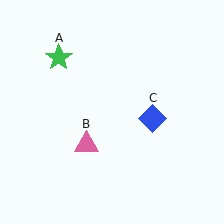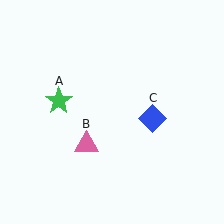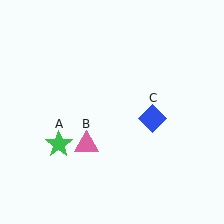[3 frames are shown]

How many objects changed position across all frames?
1 object changed position: green star (object A).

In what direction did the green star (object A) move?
The green star (object A) moved down.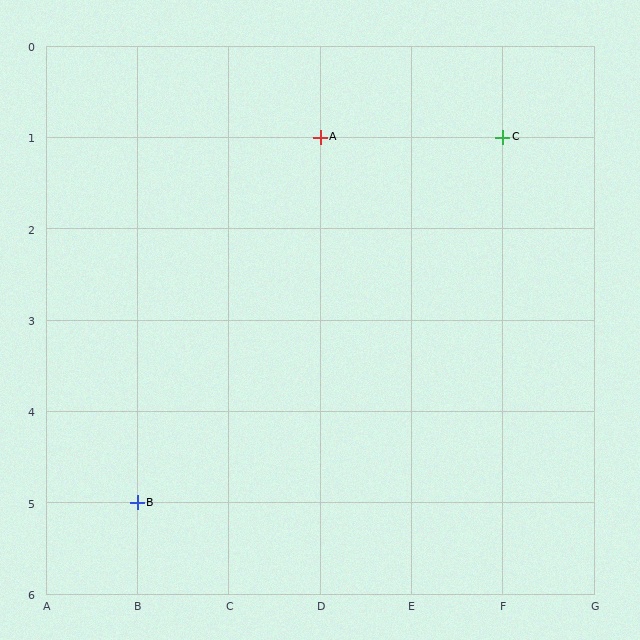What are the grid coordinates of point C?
Point C is at grid coordinates (F, 1).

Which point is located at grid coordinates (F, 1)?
Point C is at (F, 1).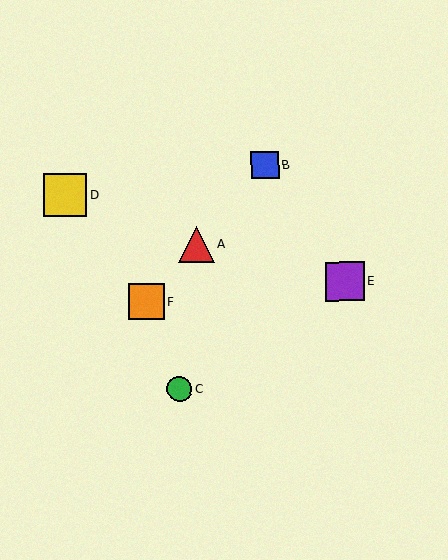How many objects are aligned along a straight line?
3 objects (A, B, F) are aligned along a straight line.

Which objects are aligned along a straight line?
Objects A, B, F are aligned along a straight line.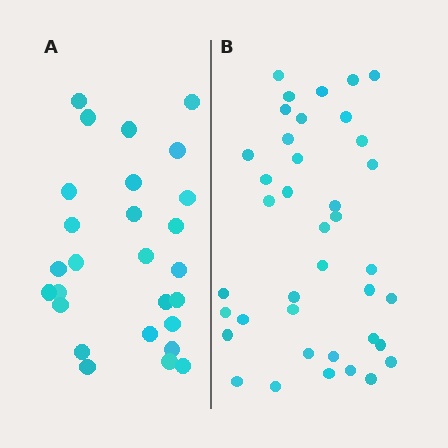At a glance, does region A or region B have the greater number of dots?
Region B (the right region) has more dots.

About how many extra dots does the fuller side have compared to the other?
Region B has roughly 12 or so more dots than region A.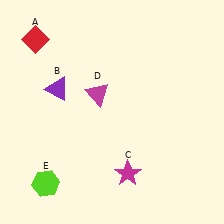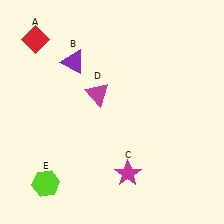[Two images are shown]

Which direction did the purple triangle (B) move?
The purple triangle (B) moved up.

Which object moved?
The purple triangle (B) moved up.